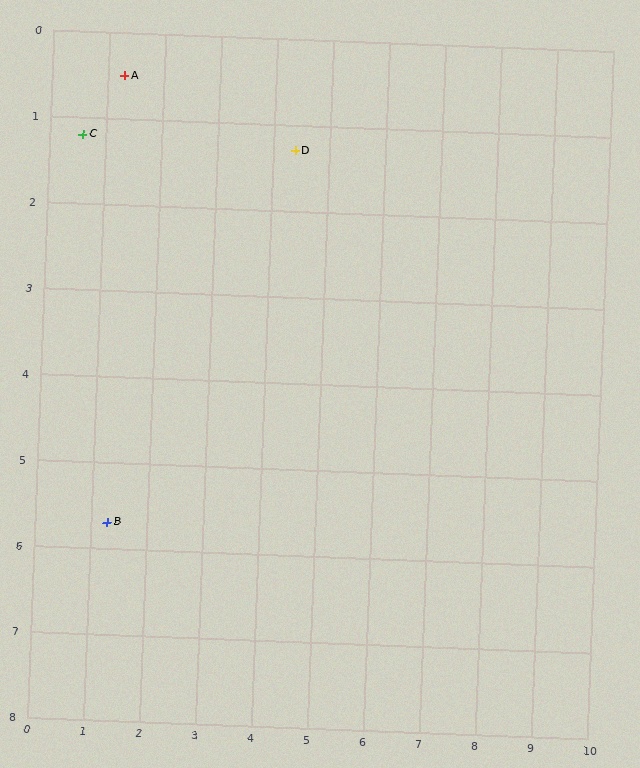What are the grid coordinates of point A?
Point A is at approximately (1.3, 0.5).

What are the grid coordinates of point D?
Point D is at approximately (4.4, 1.3).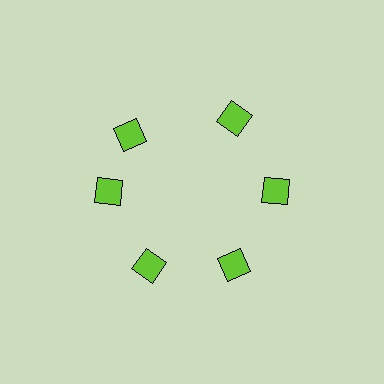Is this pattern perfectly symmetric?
No. The 6 lime diamonds are arranged in a ring, but one element near the 11 o'clock position is rotated out of alignment along the ring, breaking the 6-fold rotational symmetry.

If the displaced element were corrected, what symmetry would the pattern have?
It would have 6-fold rotational symmetry — the pattern would map onto itself every 60 degrees.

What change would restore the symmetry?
The symmetry would be restored by rotating it back into even spacing with its neighbors so that all 6 diamonds sit at equal angles and equal distance from the center.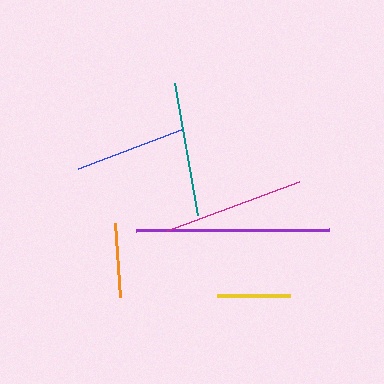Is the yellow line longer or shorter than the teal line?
The teal line is longer than the yellow line.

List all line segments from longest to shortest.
From longest to shortest: purple, magenta, teal, blue, orange, yellow.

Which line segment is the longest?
The purple line is the longest at approximately 193 pixels.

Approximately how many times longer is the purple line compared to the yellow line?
The purple line is approximately 2.7 times the length of the yellow line.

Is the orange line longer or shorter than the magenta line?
The magenta line is longer than the orange line.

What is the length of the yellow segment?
The yellow segment is approximately 72 pixels long.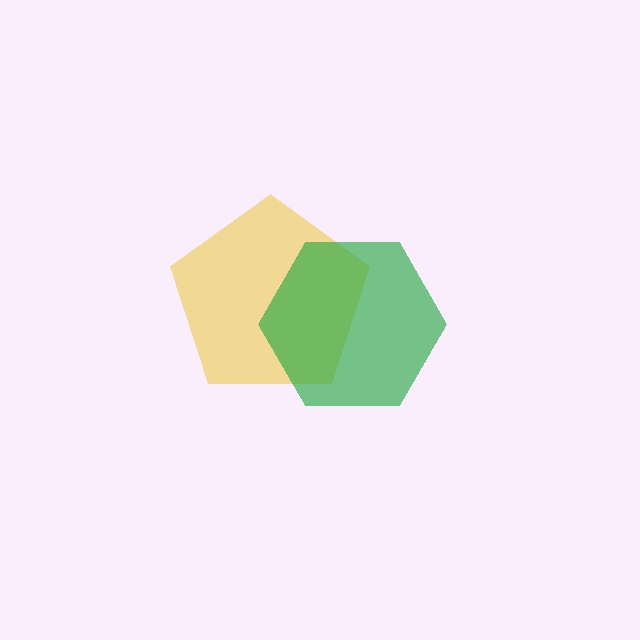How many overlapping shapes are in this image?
There are 2 overlapping shapes in the image.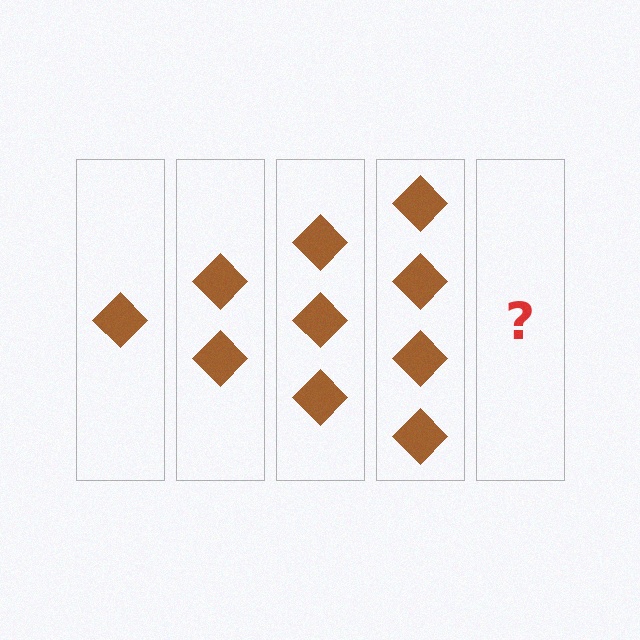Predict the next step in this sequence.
The next step is 5 diamonds.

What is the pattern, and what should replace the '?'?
The pattern is that each step adds one more diamond. The '?' should be 5 diamonds.